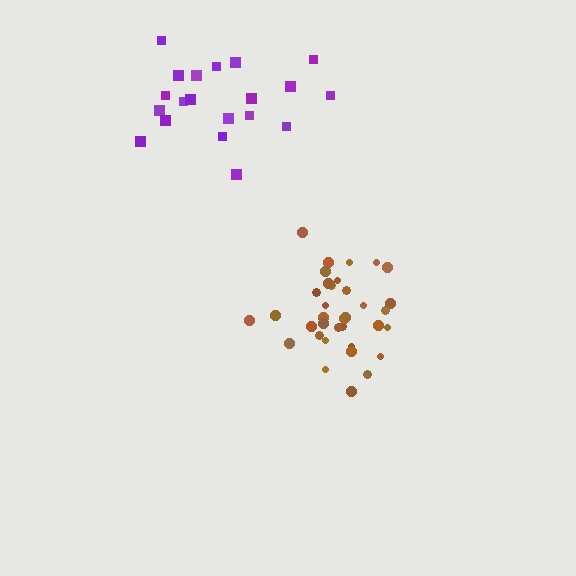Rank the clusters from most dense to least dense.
brown, purple.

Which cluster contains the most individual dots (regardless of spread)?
Brown (35).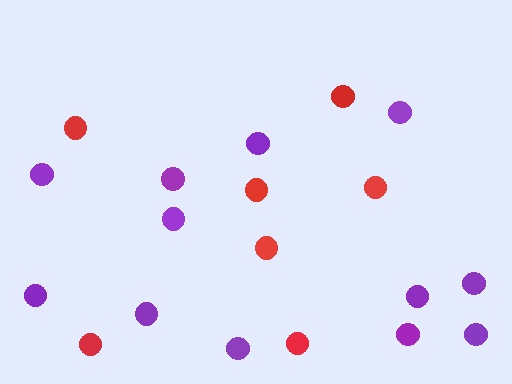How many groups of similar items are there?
There are 2 groups: one group of red circles (7) and one group of purple circles (12).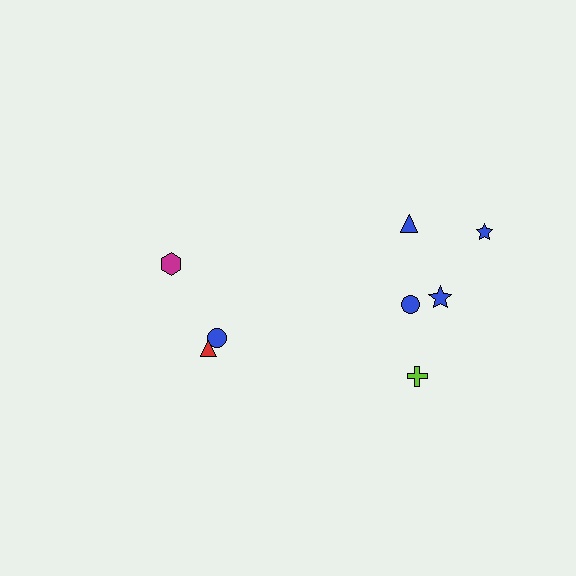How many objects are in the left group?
There are 3 objects.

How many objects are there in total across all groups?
There are 8 objects.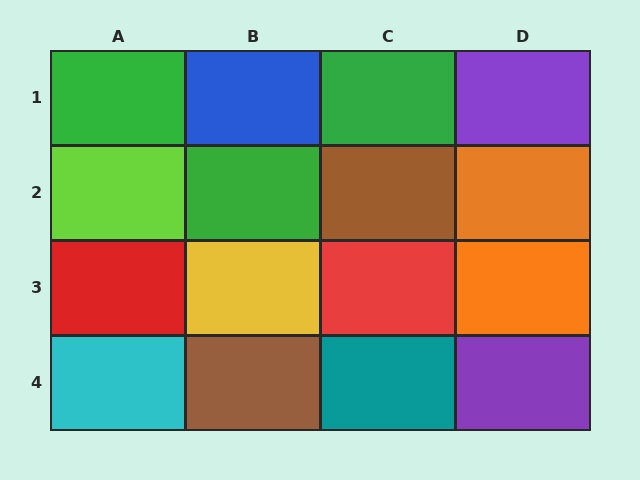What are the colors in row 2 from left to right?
Lime, green, brown, orange.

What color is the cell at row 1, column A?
Green.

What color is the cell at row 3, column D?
Orange.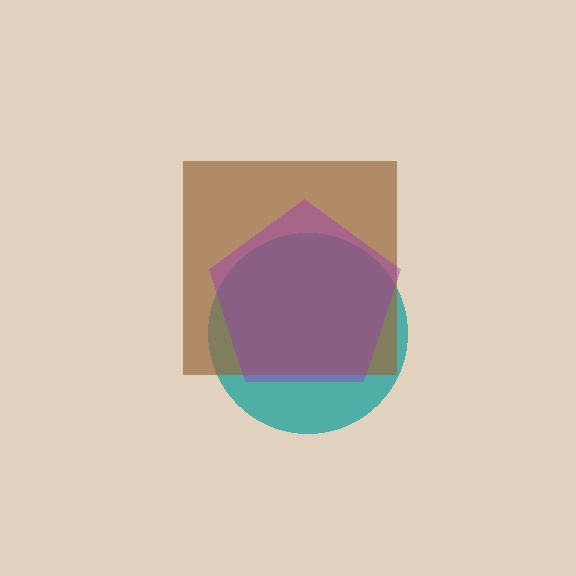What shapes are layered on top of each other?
The layered shapes are: a teal circle, a brown square, a purple pentagon.